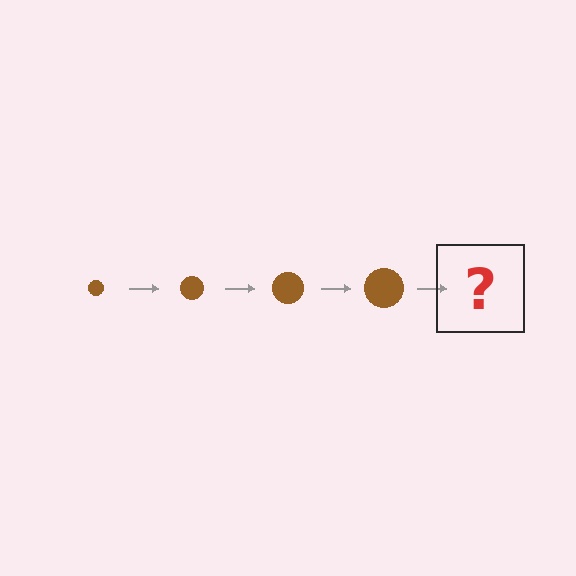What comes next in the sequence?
The next element should be a brown circle, larger than the previous one.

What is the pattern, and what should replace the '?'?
The pattern is that the circle gets progressively larger each step. The '?' should be a brown circle, larger than the previous one.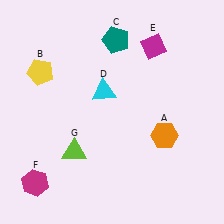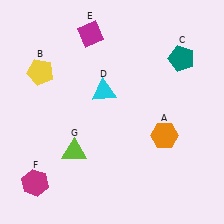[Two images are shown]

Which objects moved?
The objects that moved are: the teal pentagon (C), the magenta diamond (E).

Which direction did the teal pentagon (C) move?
The teal pentagon (C) moved right.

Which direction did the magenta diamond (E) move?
The magenta diamond (E) moved left.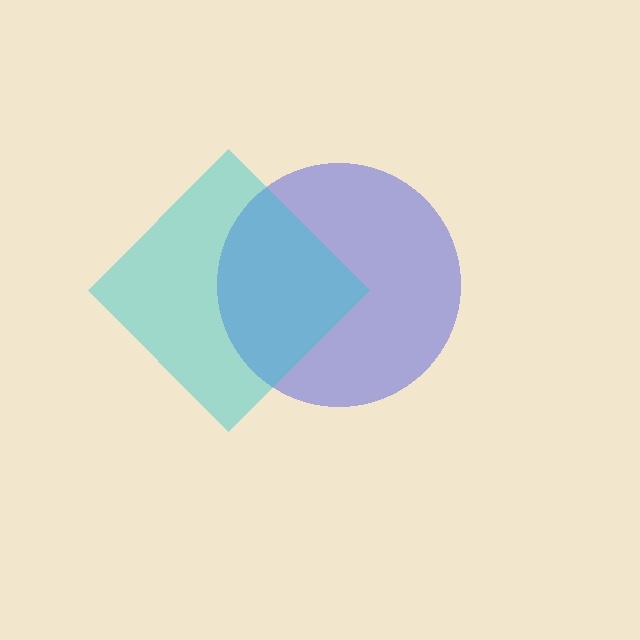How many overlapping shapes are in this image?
There are 2 overlapping shapes in the image.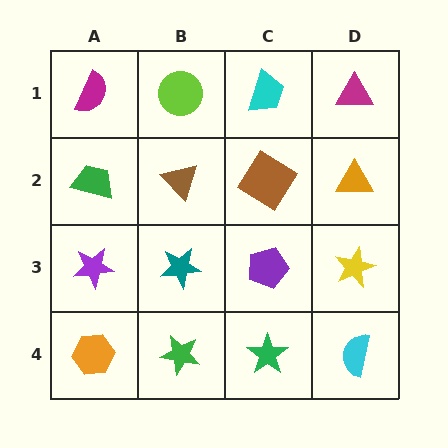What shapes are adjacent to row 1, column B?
A brown triangle (row 2, column B), a magenta semicircle (row 1, column A), a cyan trapezoid (row 1, column C).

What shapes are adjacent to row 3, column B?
A brown triangle (row 2, column B), a green star (row 4, column B), a purple star (row 3, column A), a purple pentagon (row 3, column C).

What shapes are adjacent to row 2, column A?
A magenta semicircle (row 1, column A), a purple star (row 3, column A), a brown triangle (row 2, column B).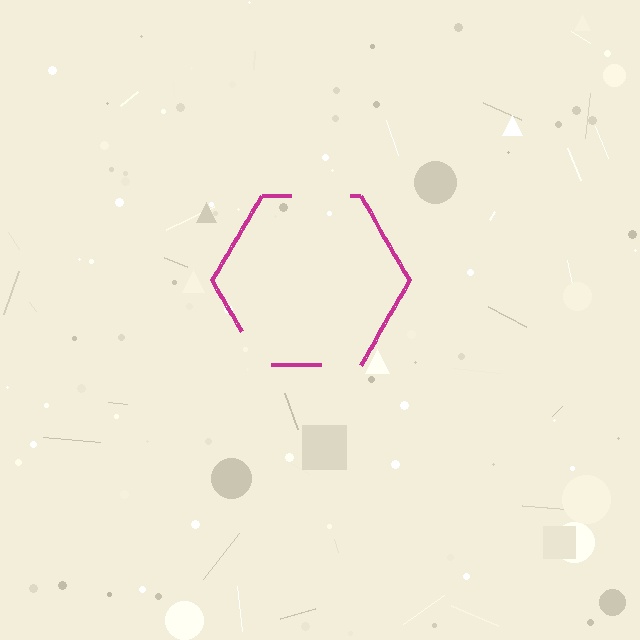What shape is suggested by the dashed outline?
The dashed outline suggests a hexagon.